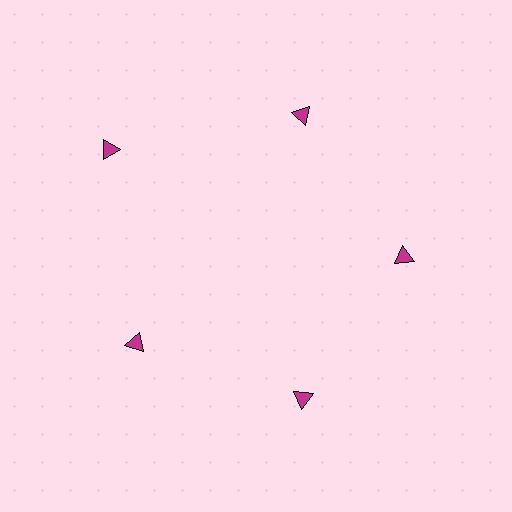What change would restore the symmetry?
The symmetry would be restored by moving it inward, back onto the ring so that all 5 triangles sit at equal angles and equal distance from the center.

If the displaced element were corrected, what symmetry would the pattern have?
It would have 5-fold rotational symmetry — the pattern would map onto itself every 72 degrees.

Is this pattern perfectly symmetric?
No. The 5 magenta triangles are arranged in a ring, but one element near the 10 o'clock position is pushed outward from the center, breaking the 5-fold rotational symmetry.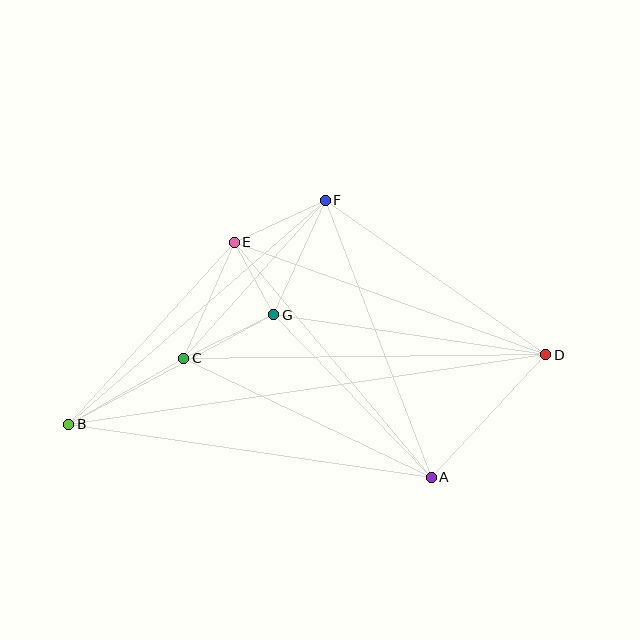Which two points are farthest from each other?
Points B and D are farthest from each other.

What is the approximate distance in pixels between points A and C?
The distance between A and C is approximately 275 pixels.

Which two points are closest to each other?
Points E and G are closest to each other.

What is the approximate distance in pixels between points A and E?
The distance between A and E is approximately 307 pixels.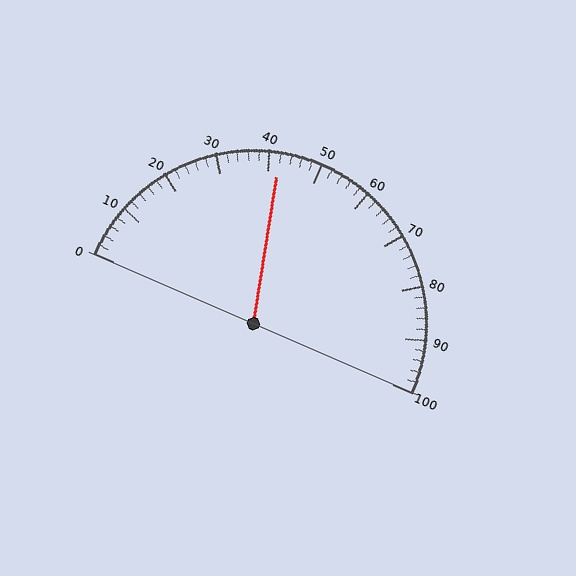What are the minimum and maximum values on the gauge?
The gauge ranges from 0 to 100.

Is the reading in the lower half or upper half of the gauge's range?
The reading is in the lower half of the range (0 to 100).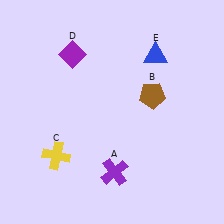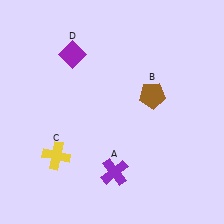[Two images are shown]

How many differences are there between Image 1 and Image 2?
There is 1 difference between the two images.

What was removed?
The blue triangle (E) was removed in Image 2.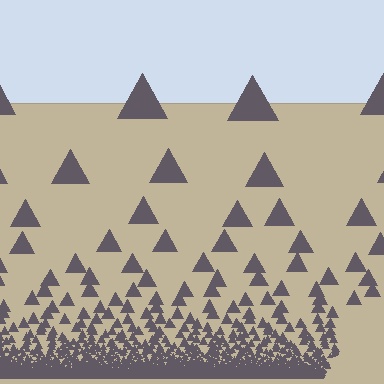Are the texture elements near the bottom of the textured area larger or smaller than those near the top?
Smaller. The gradient is inverted — elements near the bottom are smaller and denser.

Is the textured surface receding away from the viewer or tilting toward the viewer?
The surface appears to tilt toward the viewer. Texture elements get larger and sparser toward the top.